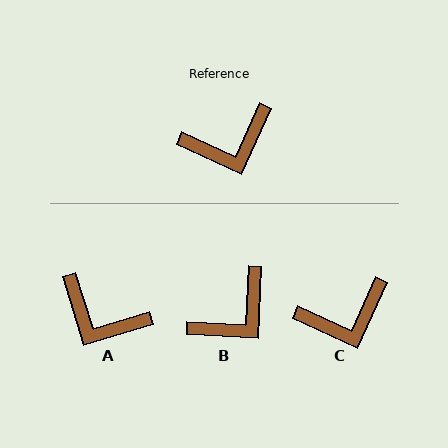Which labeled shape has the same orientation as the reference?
C.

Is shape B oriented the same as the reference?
No, it is off by about 22 degrees.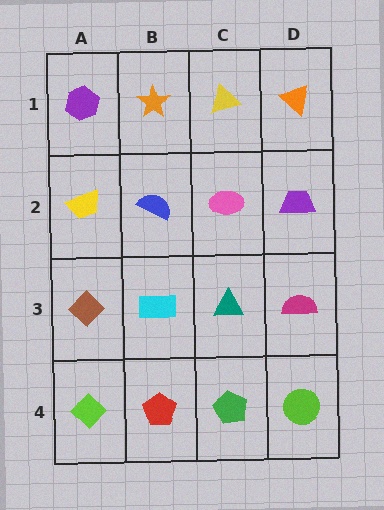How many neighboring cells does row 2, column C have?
4.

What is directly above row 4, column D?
A magenta semicircle.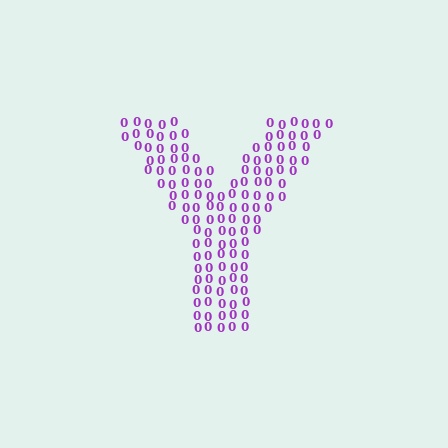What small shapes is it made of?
It is made of small digit 0's.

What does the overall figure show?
The overall figure shows the letter Y.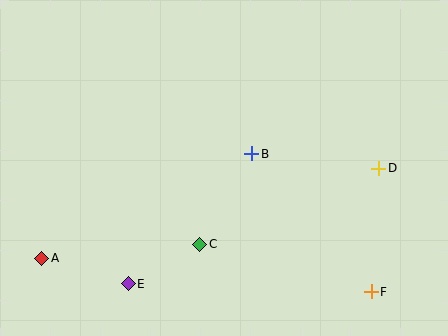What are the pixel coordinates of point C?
Point C is at (200, 244).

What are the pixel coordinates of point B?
Point B is at (252, 154).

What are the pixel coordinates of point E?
Point E is at (128, 284).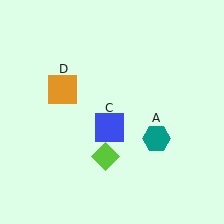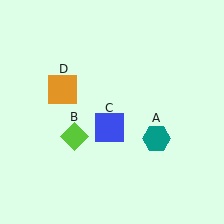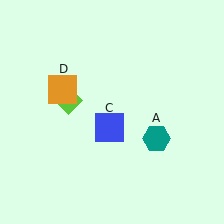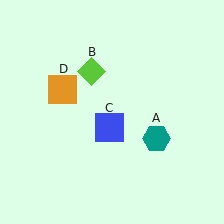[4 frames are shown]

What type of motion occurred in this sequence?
The lime diamond (object B) rotated clockwise around the center of the scene.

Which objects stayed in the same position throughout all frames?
Teal hexagon (object A) and blue square (object C) and orange square (object D) remained stationary.